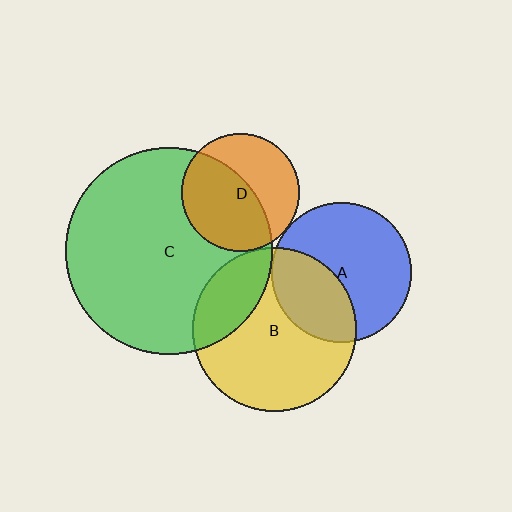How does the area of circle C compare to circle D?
Approximately 3.1 times.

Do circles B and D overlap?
Yes.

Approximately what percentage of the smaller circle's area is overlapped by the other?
Approximately 5%.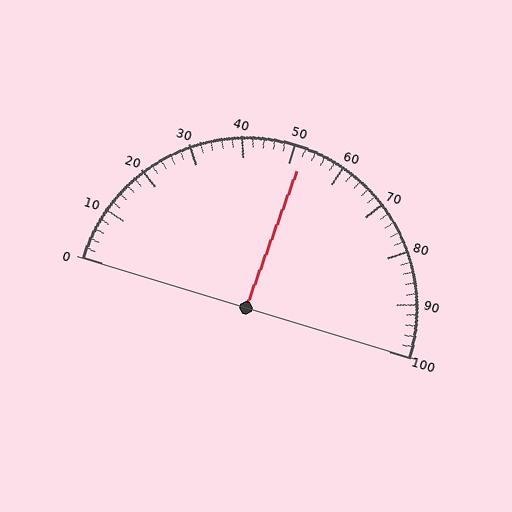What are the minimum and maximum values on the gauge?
The gauge ranges from 0 to 100.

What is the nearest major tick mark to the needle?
The nearest major tick mark is 50.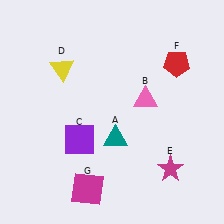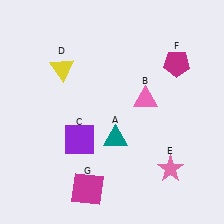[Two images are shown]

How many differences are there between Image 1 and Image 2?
There are 2 differences between the two images.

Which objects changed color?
E changed from magenta to pink. F changed from red to magenta.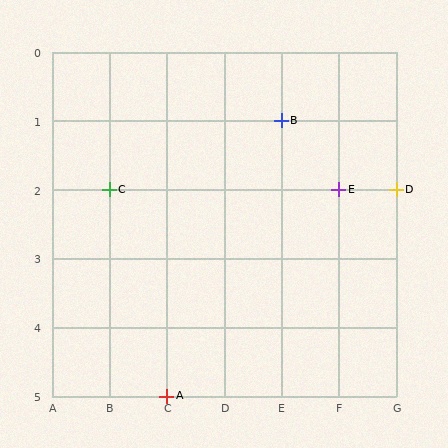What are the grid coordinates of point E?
Point E is at grid coordinates (F, 2).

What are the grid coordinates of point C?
Point C is at grid coordinates (B, 2).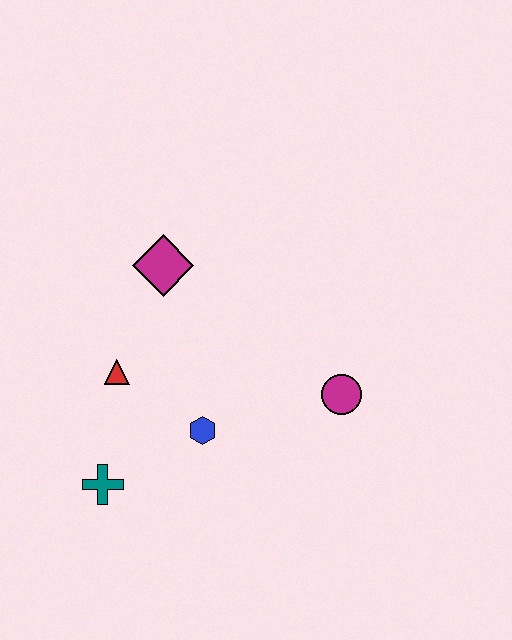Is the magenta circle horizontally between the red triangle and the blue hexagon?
No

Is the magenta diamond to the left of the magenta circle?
Yes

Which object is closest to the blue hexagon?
The red triangle is closest to the blue hexagon.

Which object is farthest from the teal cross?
The magenta circle is farthest from the teal cross.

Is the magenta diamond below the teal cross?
No